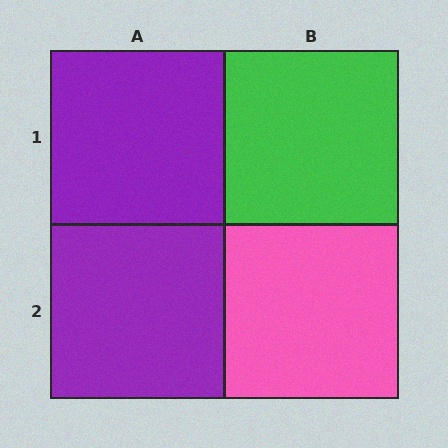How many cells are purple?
2 cells are purple.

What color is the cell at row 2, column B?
Pink.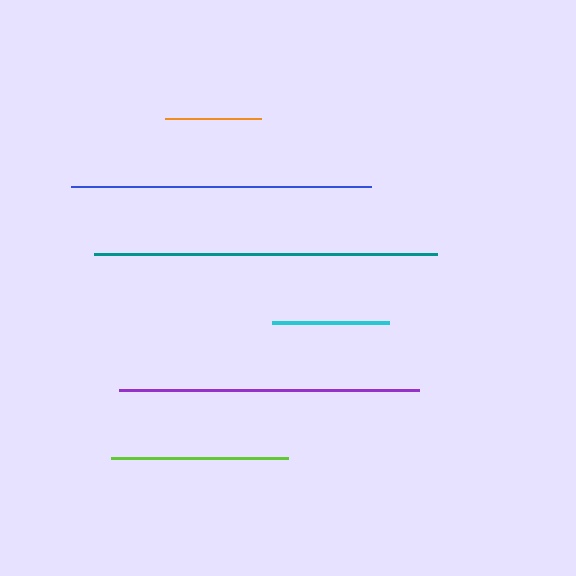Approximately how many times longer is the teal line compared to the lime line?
The teal line is approximately 1.9 times the length of the lime line.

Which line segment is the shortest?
The orange line is the shortest at approximately 97 pixels.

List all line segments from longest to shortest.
From longest to shortest: teal, blue, purple, lime, cyan, orange.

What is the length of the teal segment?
The teal segment is approximately 342 pixels long.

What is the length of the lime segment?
The lime segment is approximately 176 pixels long.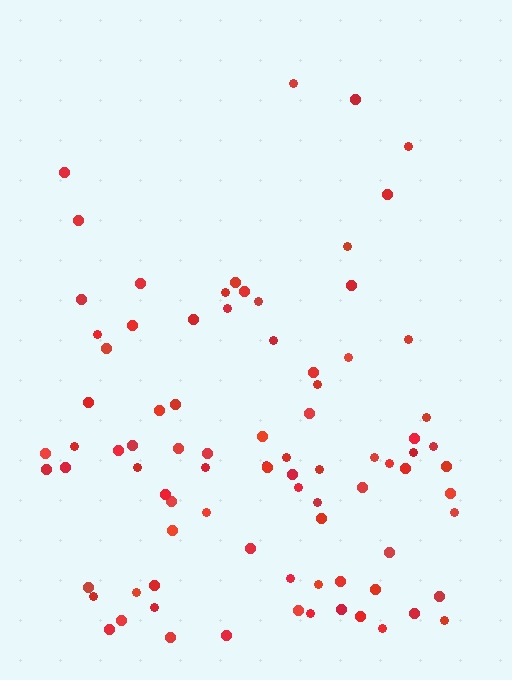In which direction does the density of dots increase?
From top to bottom, with the bottom side densest.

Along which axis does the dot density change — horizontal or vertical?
Vertical.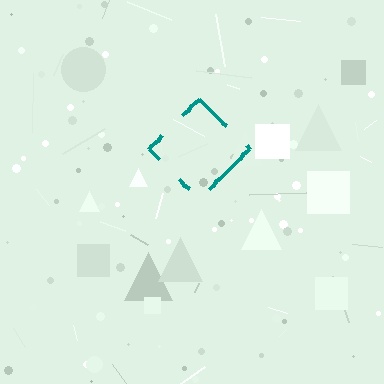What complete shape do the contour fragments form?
The contour fragments form a diamond.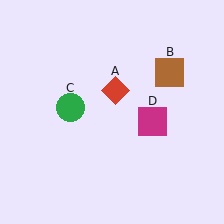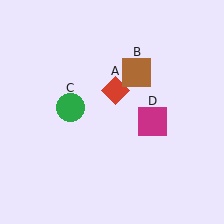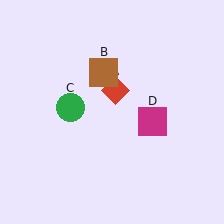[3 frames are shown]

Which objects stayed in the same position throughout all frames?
Red diamond (object A) and green circle (object C) and magenta square (object D) remained stationary.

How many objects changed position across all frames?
1 object changed position: brown square (object B).